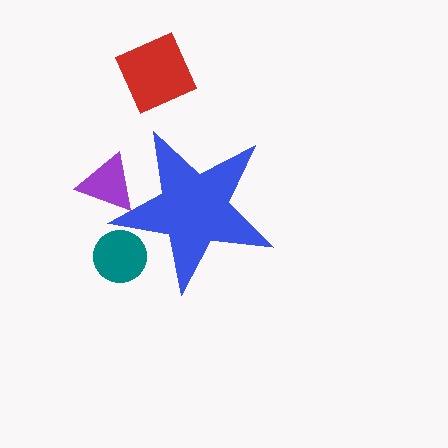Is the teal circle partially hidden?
Yes, the teal circle is partially hidden behind the blue star.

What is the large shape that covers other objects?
A blue star.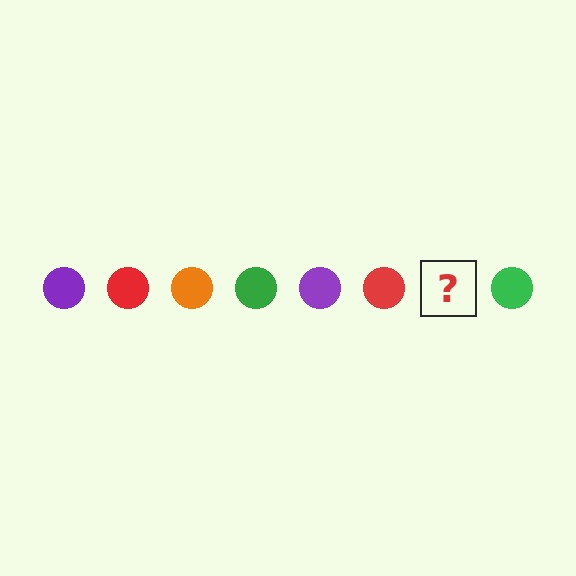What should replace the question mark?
The question mark should be replaced with an orange circle.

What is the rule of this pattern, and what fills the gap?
The rule is that the pattern cycles through purple, red, orange, green circles. The gap should be filled with an orange circle.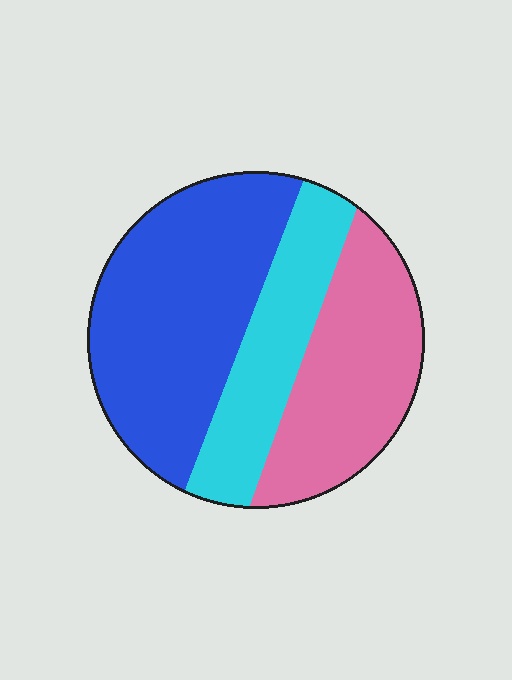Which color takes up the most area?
Blue, at roughly 45%.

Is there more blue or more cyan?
Blue.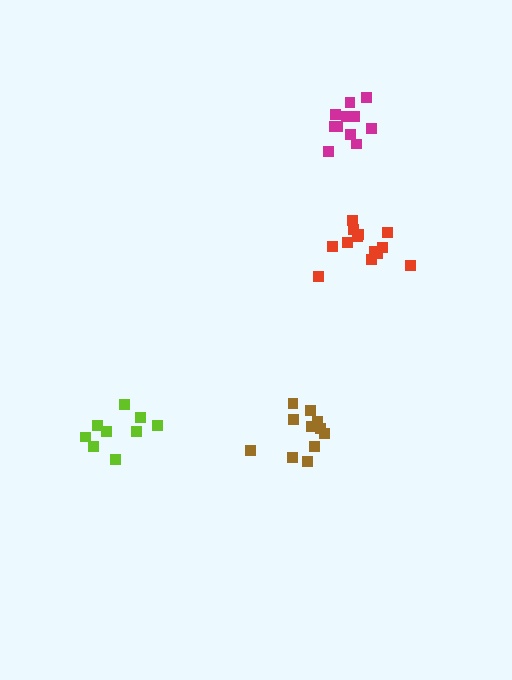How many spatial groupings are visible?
There are 4 spatial groupings.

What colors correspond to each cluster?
The clusters are colored: lime, magenta, brown, red.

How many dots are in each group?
Group 1: 9 dots, Group 2: 11 dots, Group 3: 11 dots, Group 4: 13 dots (44 total).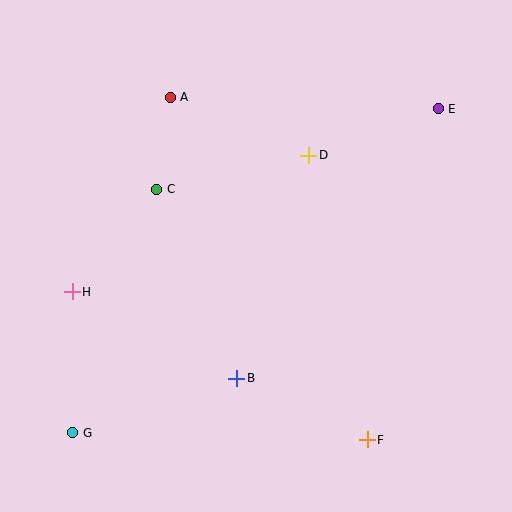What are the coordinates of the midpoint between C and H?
The midpoint between C and H is at (115, 241).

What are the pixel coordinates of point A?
Point A is at (170, 97).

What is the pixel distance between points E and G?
The distance between E and G is 488 pixels.